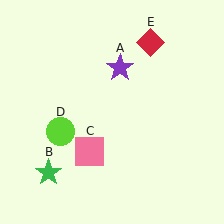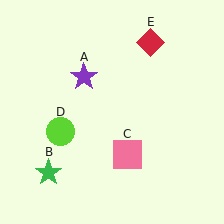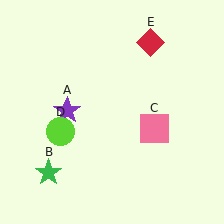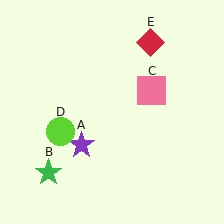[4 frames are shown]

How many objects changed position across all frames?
2 objects changed position: purple star (object A), pink square (object C).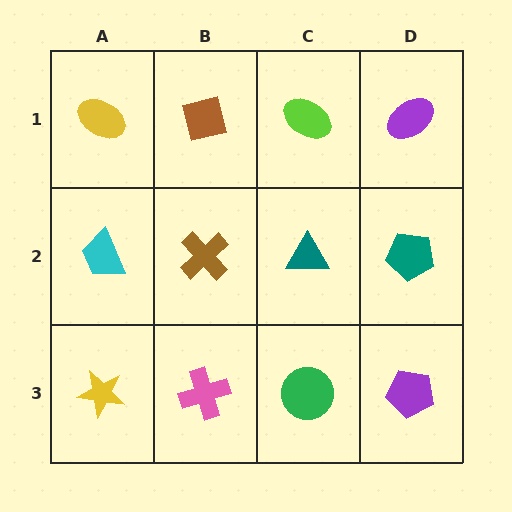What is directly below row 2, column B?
A pink cross.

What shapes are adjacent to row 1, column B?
A brown cross (row 2, column B), a yellow ellipse (row 1, column A), a lime ellipse (row 1, column C).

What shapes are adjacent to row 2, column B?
A brown square (row 1, column B), a pink cross (row 3, column B), a cyan trapezoid (row 2, column A), a teal triangle (row 2, column C).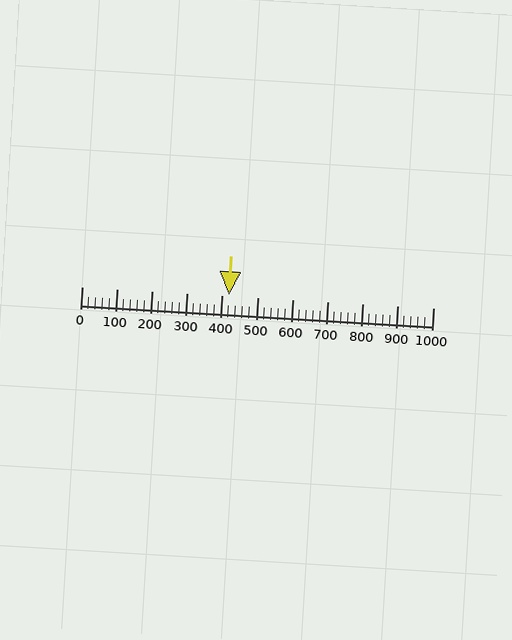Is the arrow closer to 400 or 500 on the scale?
The arrow is closer to 400.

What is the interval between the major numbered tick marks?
The major tick marks are spaced 100 units apart.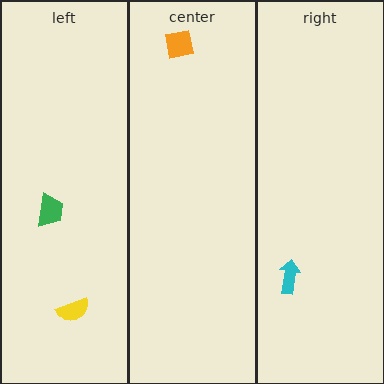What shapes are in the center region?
The orange square.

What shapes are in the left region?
The green trapezoid, the yellow semicircle.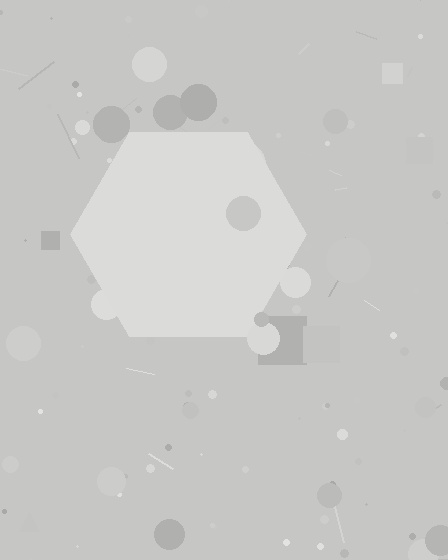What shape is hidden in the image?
A hexagon is hidden in the image.